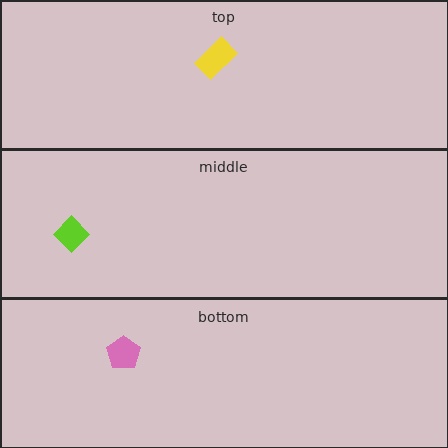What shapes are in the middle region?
The lime diamond.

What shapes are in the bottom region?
The pink pentagon.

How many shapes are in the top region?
1.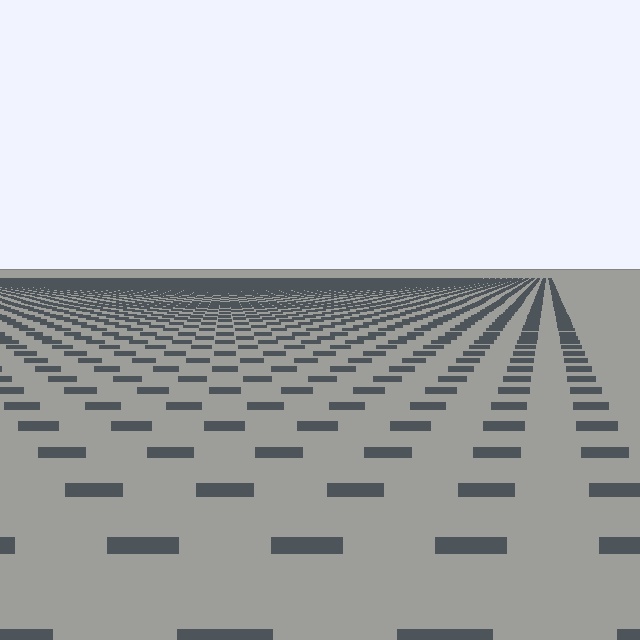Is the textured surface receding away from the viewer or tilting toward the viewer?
The surface is receding away from the viewer. Texture elements get smaller and denser toward the top.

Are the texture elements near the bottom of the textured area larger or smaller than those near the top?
Larger. Near the bottom, elements are closer to the viewer and appear at a bigger on-screen size.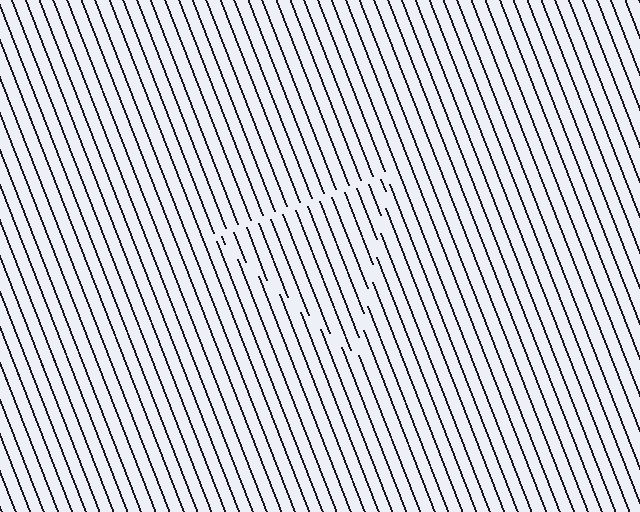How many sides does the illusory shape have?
3 sides — the line-ends trace a triangle.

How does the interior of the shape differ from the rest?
The interior of the shape contains the same grating, shifted by half a period — the contour is defined by the phase discontinuity where line-ends from the inner and outer gratings abut.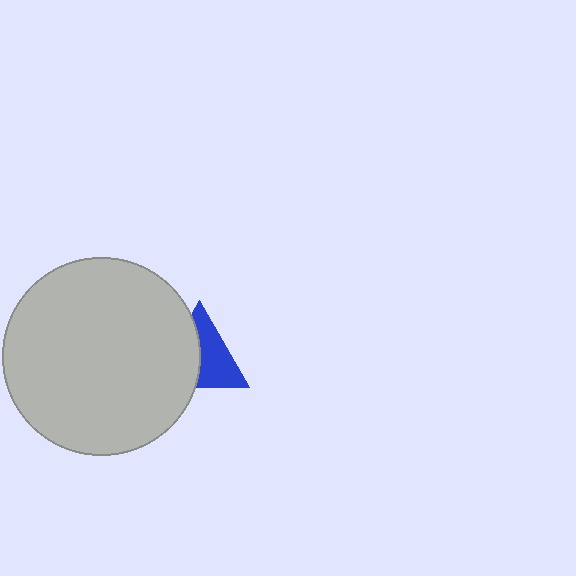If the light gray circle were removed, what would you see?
You would see the complete blue triangle.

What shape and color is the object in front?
The object in front is a light gray circle.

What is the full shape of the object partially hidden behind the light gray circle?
The partially hidden object is a blue triangle.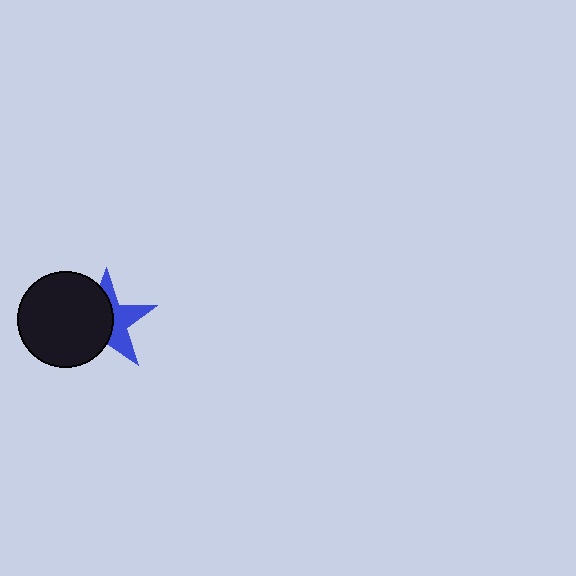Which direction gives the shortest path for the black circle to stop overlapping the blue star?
Moving left gives the shortest separation.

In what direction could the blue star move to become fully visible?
The blue star could move right. That would shift it out from behind the black circle entirely.